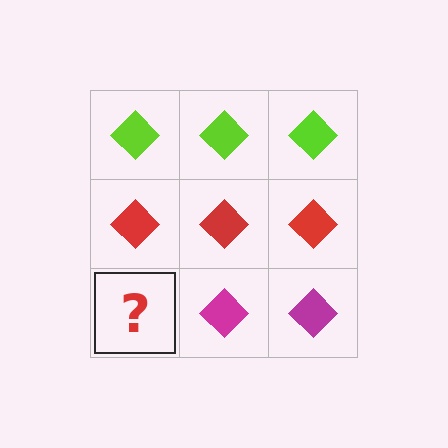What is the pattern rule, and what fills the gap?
The rule is that each row has a consistent color. The gap should be filled with a magenta diamond.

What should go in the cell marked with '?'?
The missing cell should contain a magenta diamond.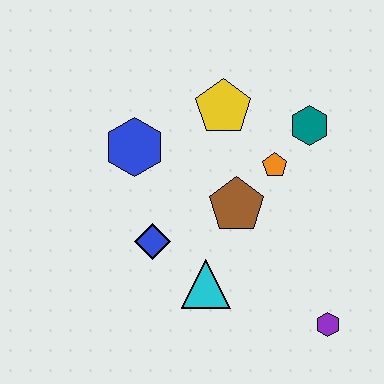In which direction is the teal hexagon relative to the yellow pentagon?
The teal hexagon is to the right of the yellow pentagon.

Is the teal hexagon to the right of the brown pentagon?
Yes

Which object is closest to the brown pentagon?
The orange pentagon is closest to the brown pentagon.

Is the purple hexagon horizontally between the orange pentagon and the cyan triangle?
No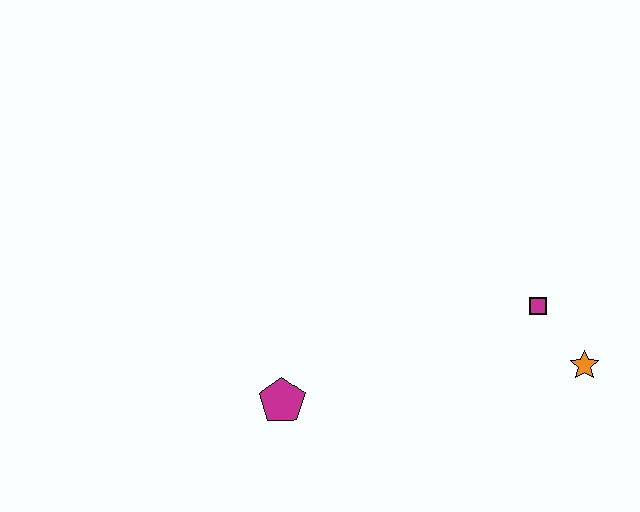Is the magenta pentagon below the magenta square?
Yes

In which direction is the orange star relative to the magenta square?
The orange star is below the magenta square.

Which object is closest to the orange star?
The magenta square is closest to the orange star.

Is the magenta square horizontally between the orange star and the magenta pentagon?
Yes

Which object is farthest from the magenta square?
The magenta pentagon is farthest from the magenta square.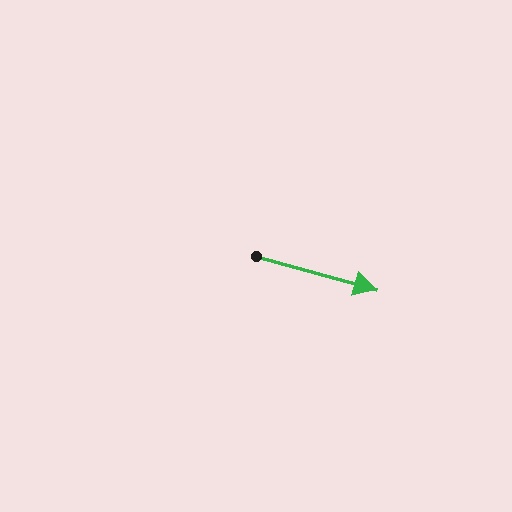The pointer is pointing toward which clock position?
Roughly 4 o'clock.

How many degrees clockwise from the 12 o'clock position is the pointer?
Approximately 106 degrees.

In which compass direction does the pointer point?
East.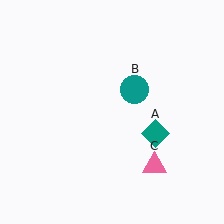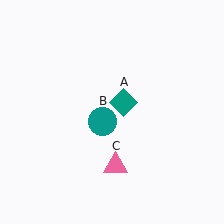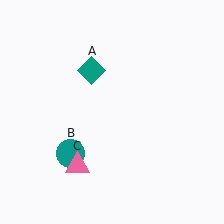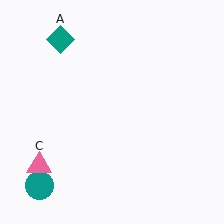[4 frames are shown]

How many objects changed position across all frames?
3 objects changed position: teal diamond (object A), teal circle (object B), pink triangle (object C).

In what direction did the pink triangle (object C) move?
The pink triangle (object C) moved left.